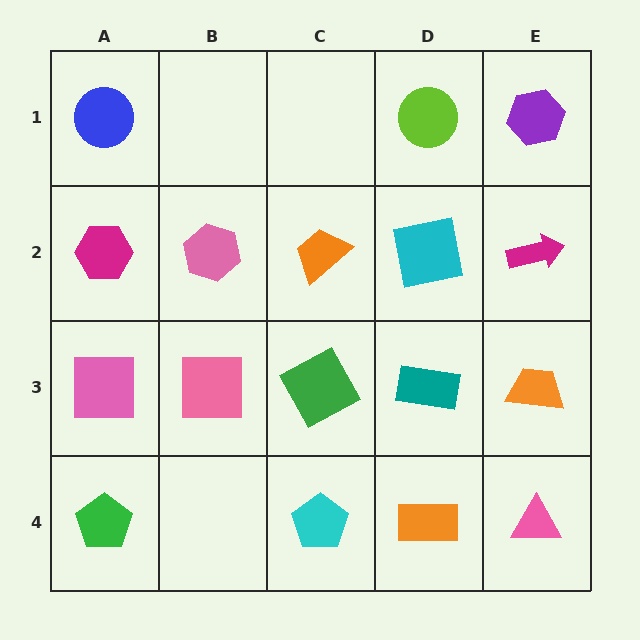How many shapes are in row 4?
4 shapes.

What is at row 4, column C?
A cyan pentagon.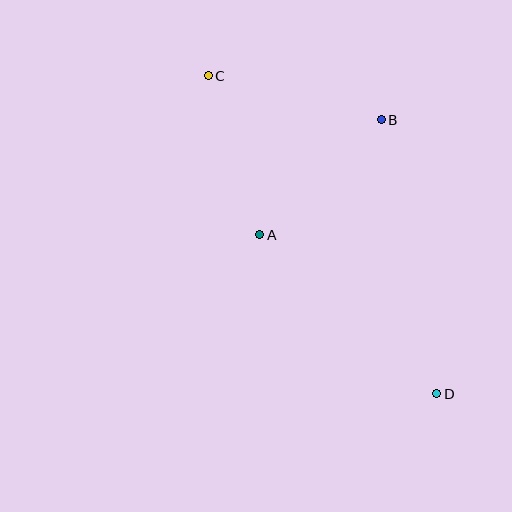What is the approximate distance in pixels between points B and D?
The distance between B and D is approximately 280 pixels.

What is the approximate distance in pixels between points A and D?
The distance between A and D is approximately 238 pixels.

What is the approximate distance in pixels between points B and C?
The distance between B and C is approximately 179 pixels.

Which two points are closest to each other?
Points A and C are closest to each other.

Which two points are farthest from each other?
Points C and D are farthest from each other.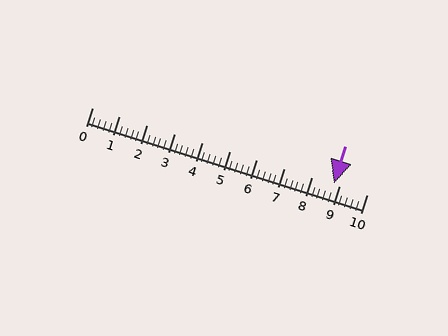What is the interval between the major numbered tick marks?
The major tick marks are spaced 1 units apart.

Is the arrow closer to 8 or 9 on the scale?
The arrow is closer to 9.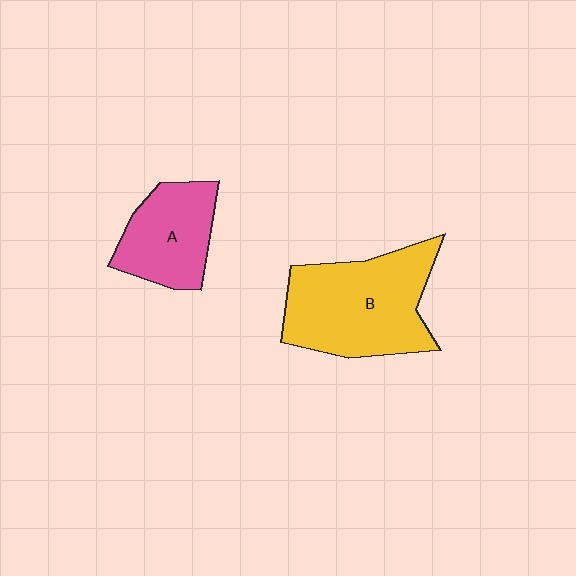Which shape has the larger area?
Shape B (yellow).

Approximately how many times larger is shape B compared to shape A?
Approximately 1.6 times.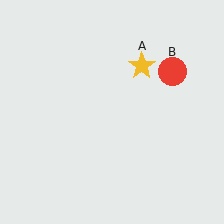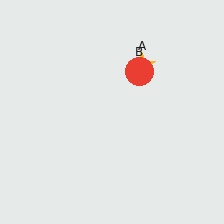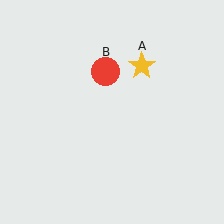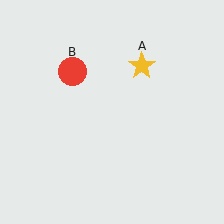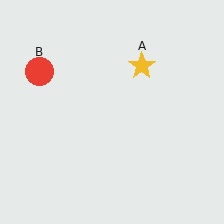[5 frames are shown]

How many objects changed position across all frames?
1 object changed position: red circle (object B).